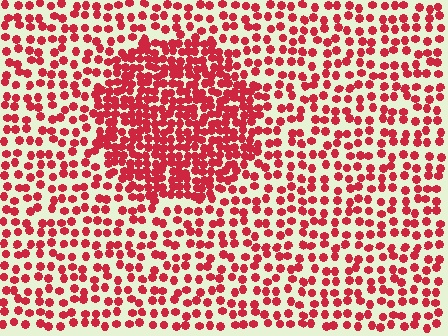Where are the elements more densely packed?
The elements are more densely packed inside the circle boundary.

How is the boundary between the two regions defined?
The boundary is defined by a change in element density (approximately 2.0x ratio). All elements are the same color, size, and shape.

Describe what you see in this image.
The image contains small red elements arranged at two different densities. A circle-shaped region is visible where the elements are more densely packed than the surrounding area.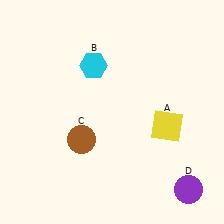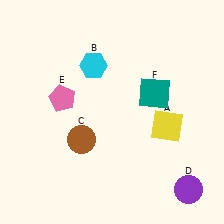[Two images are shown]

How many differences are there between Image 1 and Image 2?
There are 2 differences between the two images.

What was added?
A pink pentagon (E), a teal square (F) were added in Image 2.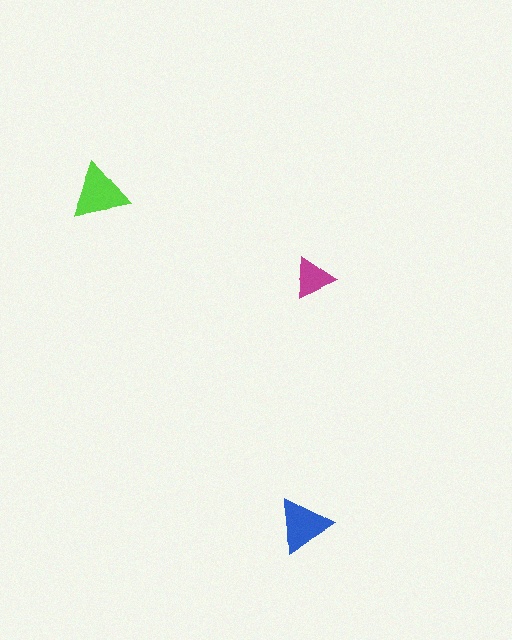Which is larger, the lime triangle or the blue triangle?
The lime one.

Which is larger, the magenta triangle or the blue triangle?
The blue one.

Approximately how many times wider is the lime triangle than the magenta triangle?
About 1.5 times wider.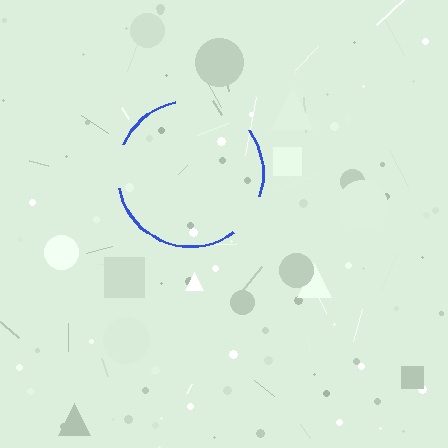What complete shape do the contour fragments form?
The contour fragments form a circle.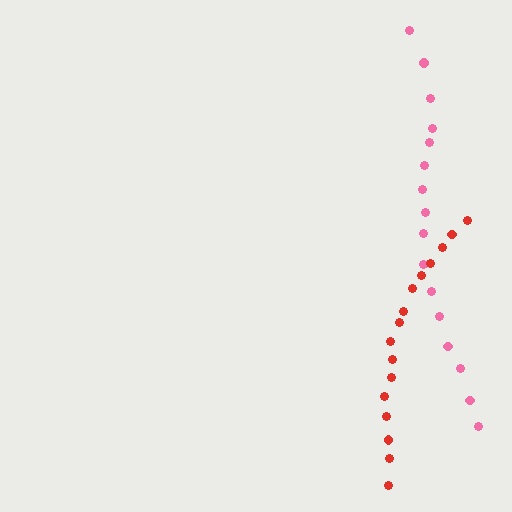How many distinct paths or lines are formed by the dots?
There are 2 distinct paths.